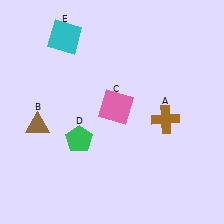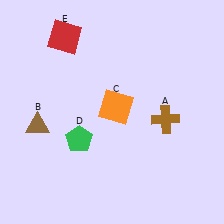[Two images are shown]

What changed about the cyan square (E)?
In Image 1, E is cyan. In Image 2, it changed to red.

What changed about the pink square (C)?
In Image 1, C is pink. In Image 2, it changed to orange.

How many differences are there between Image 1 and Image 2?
There are 2 differences between the two images.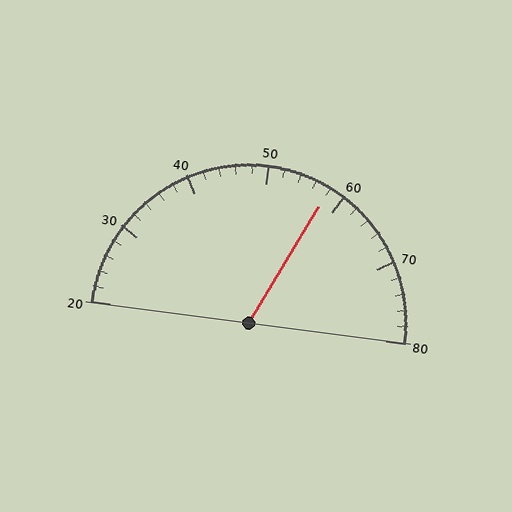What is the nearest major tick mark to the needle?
The nearest major tick mark is 60.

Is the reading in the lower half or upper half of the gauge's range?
The reading is in the upper half of the range (20 to 80).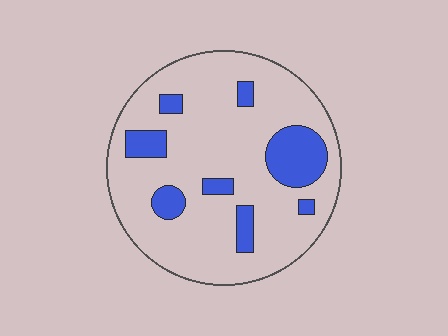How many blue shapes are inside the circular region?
8.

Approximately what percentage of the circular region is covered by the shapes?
Approximately 20%.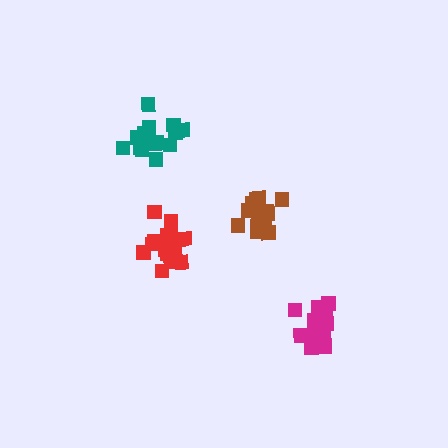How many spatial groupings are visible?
There are 4 spatial groupings.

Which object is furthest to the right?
The magenta cluster is rightmost.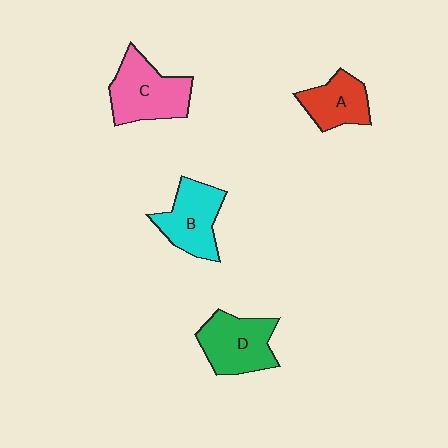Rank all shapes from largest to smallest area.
From largest to smallest: C (pink), D (green), B (cyan), A (red).